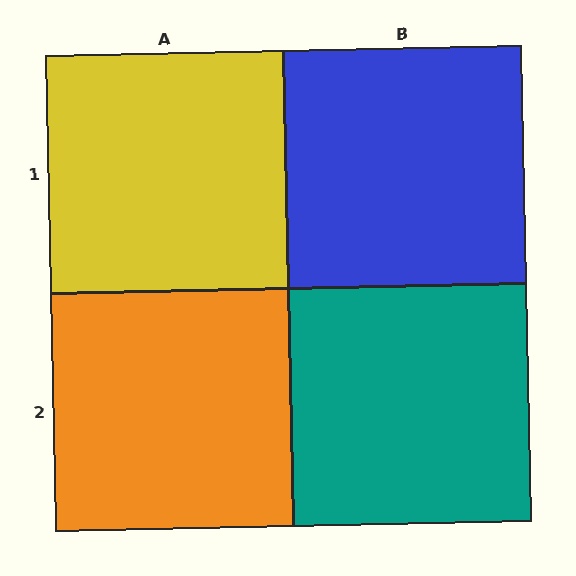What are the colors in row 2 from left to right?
Orange, teal.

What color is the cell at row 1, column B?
Blue.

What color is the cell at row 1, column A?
Yellow.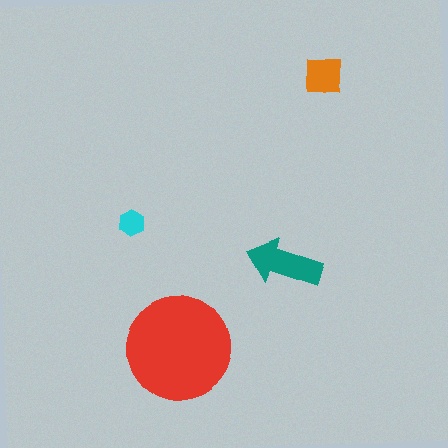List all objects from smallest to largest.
The cyan hexagon, the orange square, the teal arrow, the red circle.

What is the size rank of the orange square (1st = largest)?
3rd.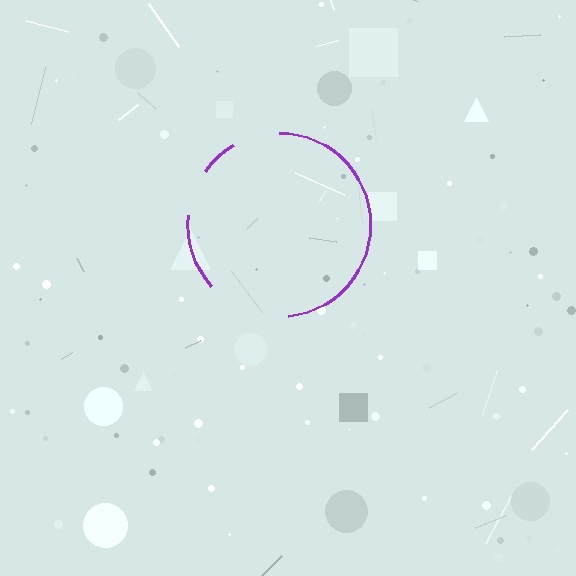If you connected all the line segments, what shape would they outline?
They would outline a circle.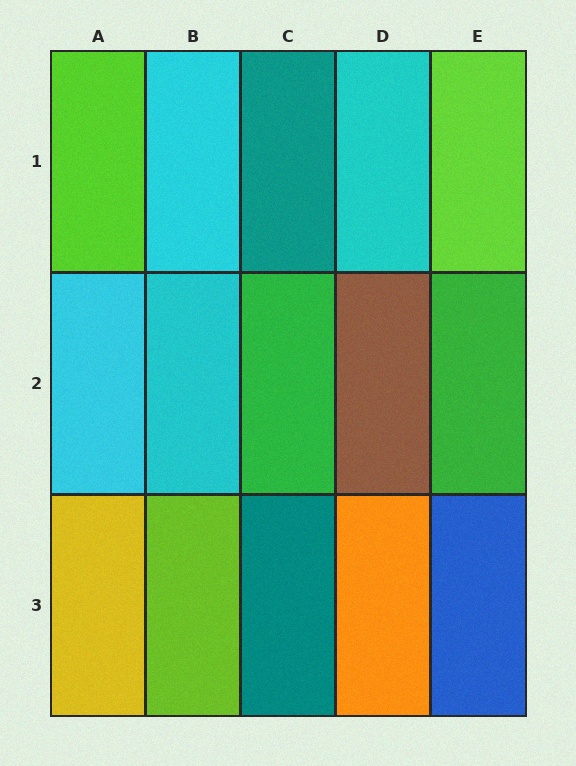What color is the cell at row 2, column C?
Green.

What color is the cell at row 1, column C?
Teal.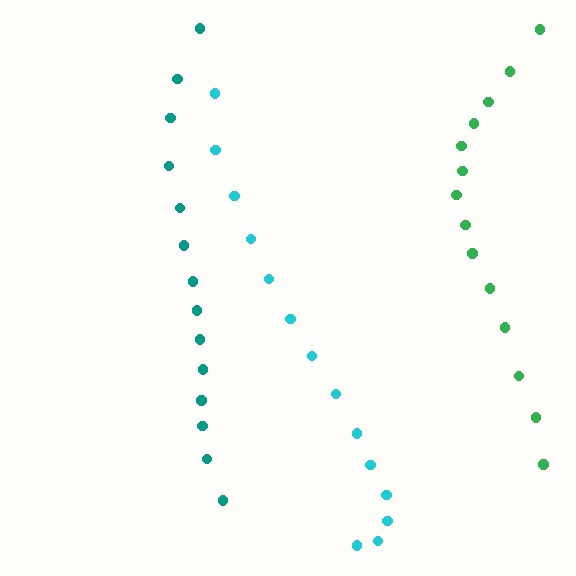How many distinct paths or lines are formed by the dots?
There are 3 distinct paths.